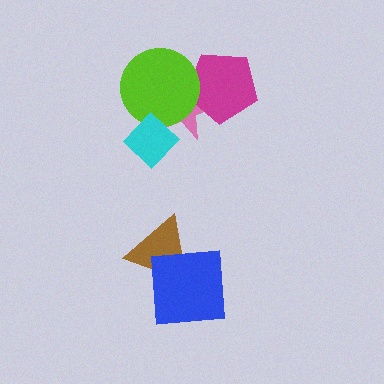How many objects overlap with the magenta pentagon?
2 objects overlap with the magenta pentagon.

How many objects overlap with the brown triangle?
1 object overlaps with the brown triangle.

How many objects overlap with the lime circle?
3 objects overlap with the lime circle.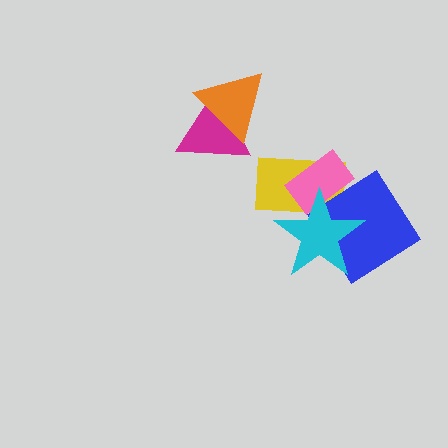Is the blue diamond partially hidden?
Yes, it is partially covered by another shape.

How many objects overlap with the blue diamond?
3 objects overlap with the blue diamond.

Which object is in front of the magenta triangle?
The orange triangle is in front of the magenta triangle.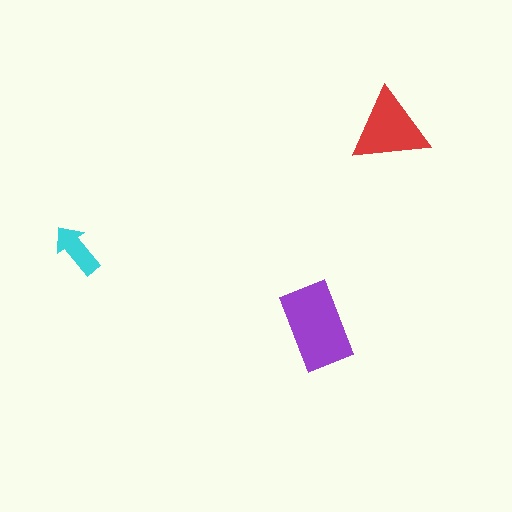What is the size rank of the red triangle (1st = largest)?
2nd.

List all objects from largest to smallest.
The purple rectangle, the red triangle, the cyan arrow.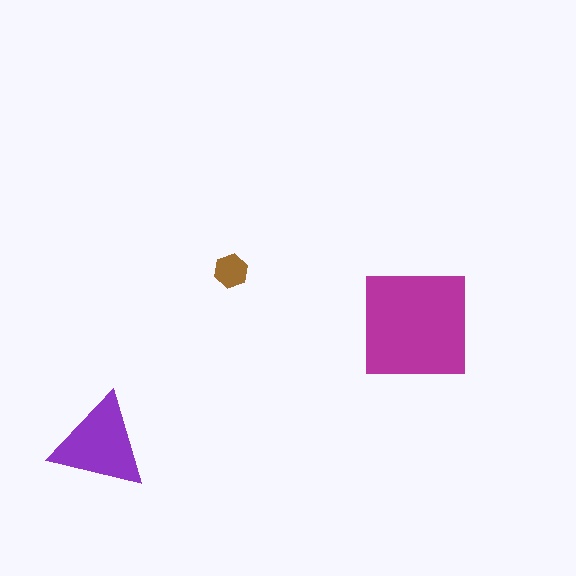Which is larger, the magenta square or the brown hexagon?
The magenta square.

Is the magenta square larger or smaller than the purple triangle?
Larger.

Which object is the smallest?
The brown hexagon.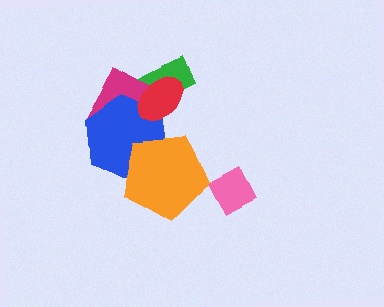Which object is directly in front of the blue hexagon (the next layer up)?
The red ellipse is directly in front of the blue hexagon.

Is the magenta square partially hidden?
Yes, it is partially covered by another shape.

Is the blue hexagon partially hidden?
Yes, it is partially covered by another shape.